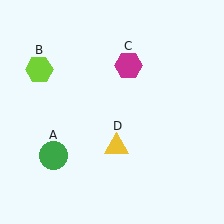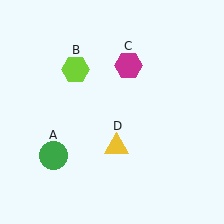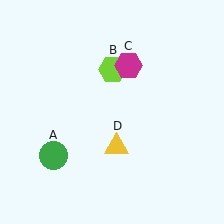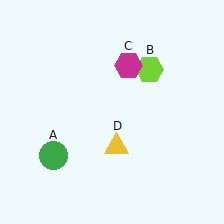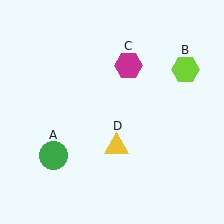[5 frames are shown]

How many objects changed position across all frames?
1 object changed position: lime hexagon (object B).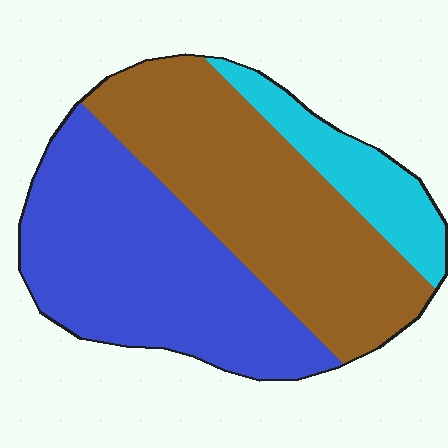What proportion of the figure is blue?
Blue covers 43% of the figure.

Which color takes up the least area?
Cyan, at roughly 15%.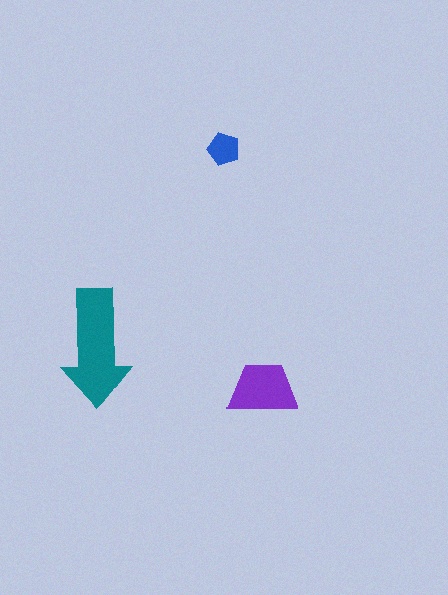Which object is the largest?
The teal arrow.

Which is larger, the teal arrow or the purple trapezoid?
The teal arrow.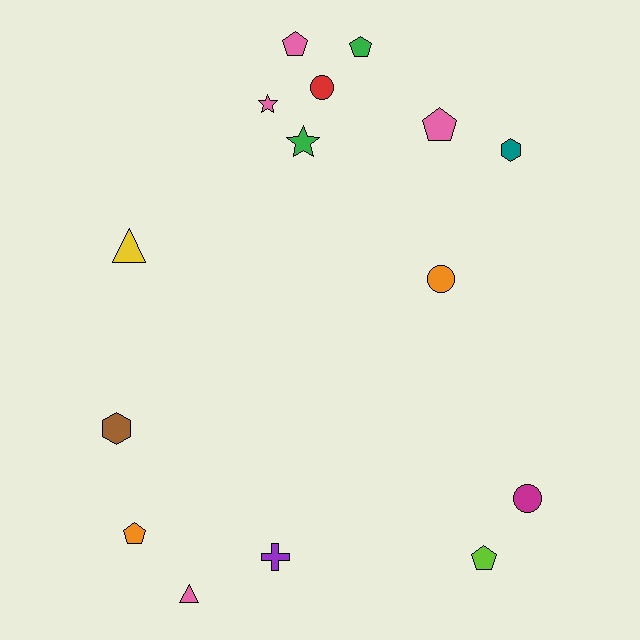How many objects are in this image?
There are 15 objects.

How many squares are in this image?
There are no squares.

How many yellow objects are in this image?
There is 1 yellow object.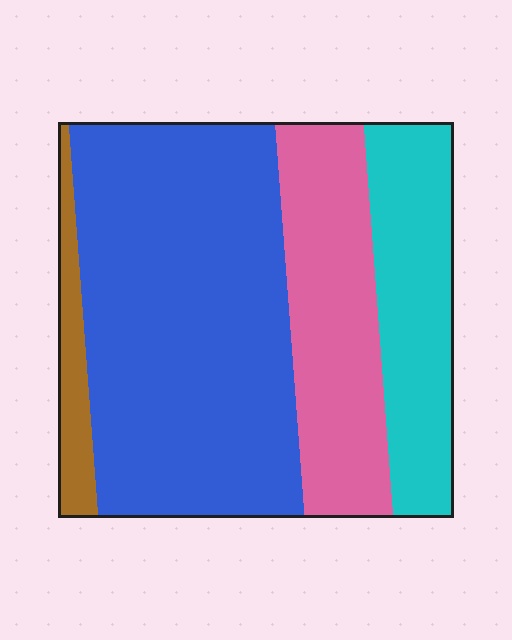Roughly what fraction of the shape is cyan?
Cyan takes up between a sixth and a third of the shape.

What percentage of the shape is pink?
Pink takes up about one fifth (1/5) of the shape.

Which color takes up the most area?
Blue, at roughly 50%.